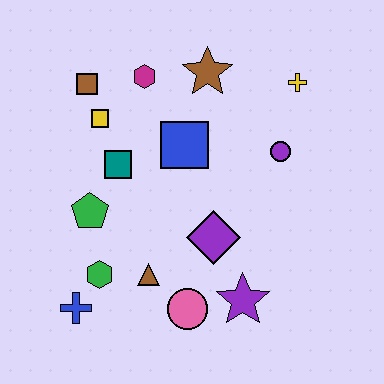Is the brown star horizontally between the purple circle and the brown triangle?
Yes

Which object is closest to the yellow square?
The brown square is closest to the yellow square.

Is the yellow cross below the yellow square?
No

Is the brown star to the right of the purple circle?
No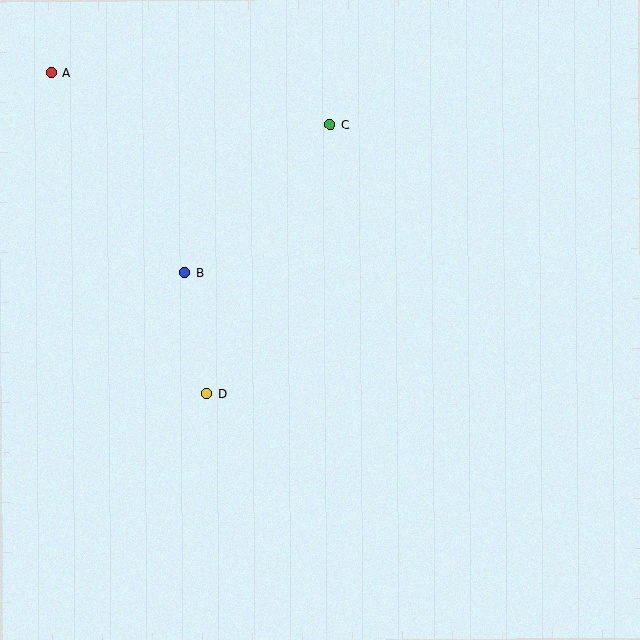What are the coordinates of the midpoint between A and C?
The midpoint between A and C is at (191, 99).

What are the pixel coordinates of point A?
Point A is at (51, 73).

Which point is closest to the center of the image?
Point D at (206, 394) is closest to the center.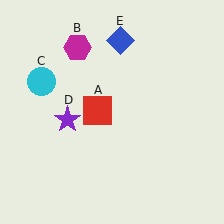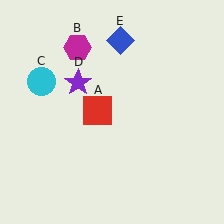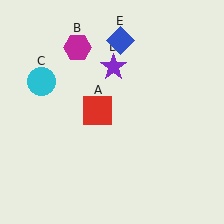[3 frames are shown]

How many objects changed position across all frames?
1 object changed position: purple star (object D).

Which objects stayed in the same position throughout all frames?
Red square (object A) and magenta hexagon (object B) and cyan circle (object C) and blue diamond (object E) remained stationary.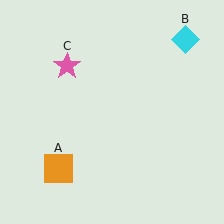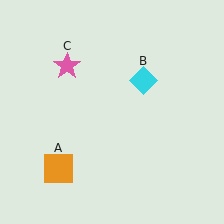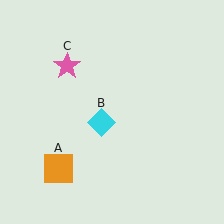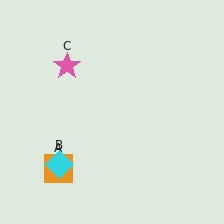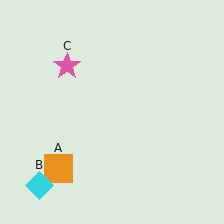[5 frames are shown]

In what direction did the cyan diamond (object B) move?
The cyan diamond (object B) moved down and to the left.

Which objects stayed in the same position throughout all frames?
Orange square (object A) and pink star (object C) remained stationary.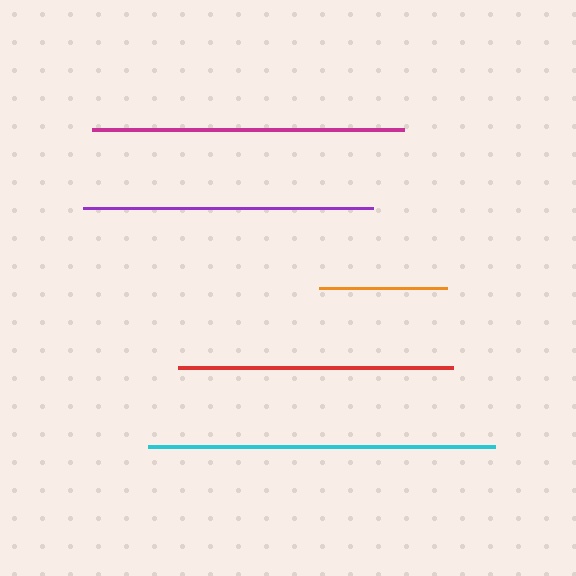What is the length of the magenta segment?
The magenta segment is approximately 311 pixels long.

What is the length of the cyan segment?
The cyan segment is approximately 347 pixels long.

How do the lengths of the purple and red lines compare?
The purple and red lines are approximately the same length.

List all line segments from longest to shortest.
From longest to shortest: cyan, magenta, purple, red, orange.